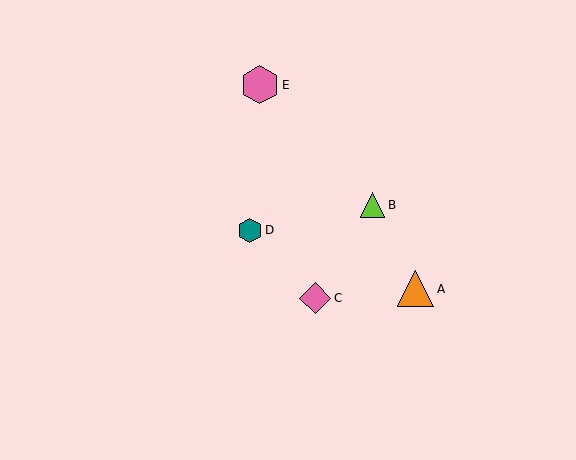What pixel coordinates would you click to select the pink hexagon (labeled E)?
Click at (260, 85) to select the pink hexagon E.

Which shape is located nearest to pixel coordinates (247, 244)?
The teal hexagon (labeled D) at (250, 230) is nearest to that location.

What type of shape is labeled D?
Shape D is a teal hexagon.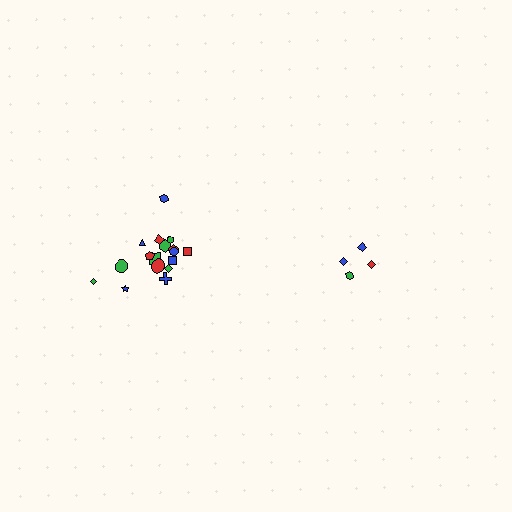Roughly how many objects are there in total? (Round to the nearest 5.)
Roughly 20 objects in total.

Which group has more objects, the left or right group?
The left group.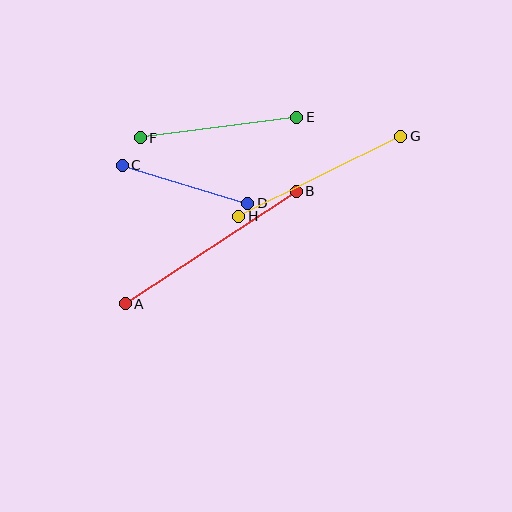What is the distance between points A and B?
The distance is approximately 204 pixels.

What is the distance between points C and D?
The distance is approximately 131 pixels.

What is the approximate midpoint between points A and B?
The midpoint is at approximately (211, 247) pixels.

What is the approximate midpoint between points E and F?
The midpoint is at approximately (218, 127) pixels.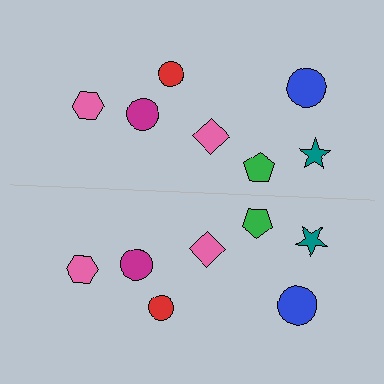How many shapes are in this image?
There are 14 shapes in this image.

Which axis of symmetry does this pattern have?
The pattern has a horizontal axis of symmetry running through the center of the image.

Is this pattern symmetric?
Yes, this pattern has bilateral (reflection) symmetry.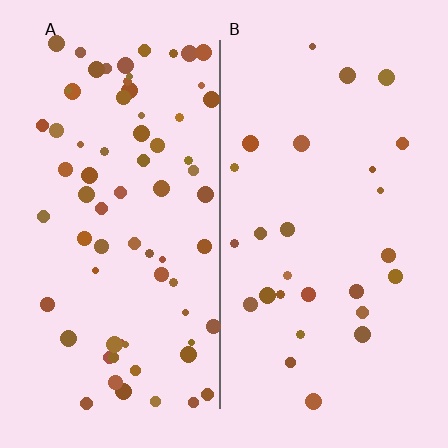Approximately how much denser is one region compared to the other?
Approximately 2.7× — region A over region B.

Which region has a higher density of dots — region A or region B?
A (the left).